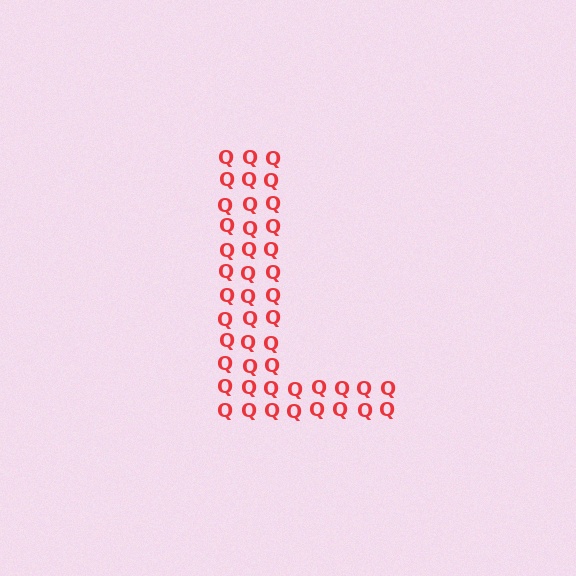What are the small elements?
The small elements are letter Q's.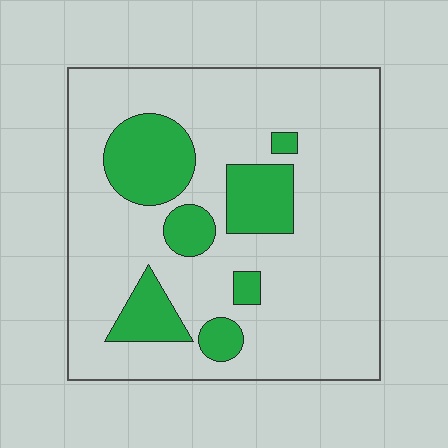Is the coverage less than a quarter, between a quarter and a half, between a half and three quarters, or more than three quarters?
Less than a quarter.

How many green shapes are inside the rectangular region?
7.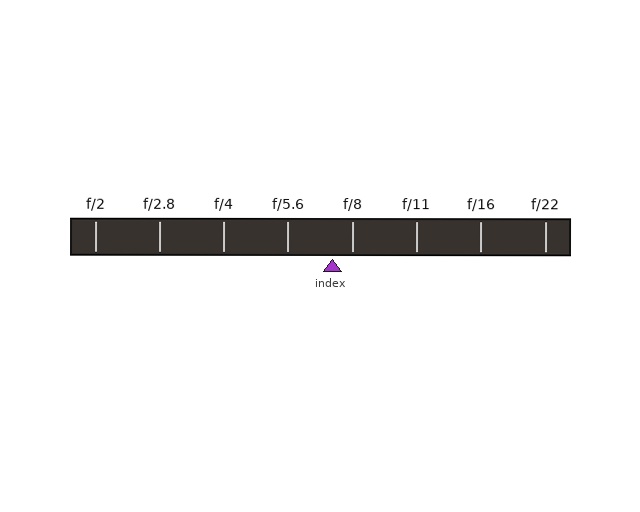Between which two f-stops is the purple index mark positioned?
The index mark is between f/5.6 and f/8.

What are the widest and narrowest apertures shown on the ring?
The widest aperture shown is f/2 and the narrowest is f/22.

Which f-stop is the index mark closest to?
The index mark is closest to f/8.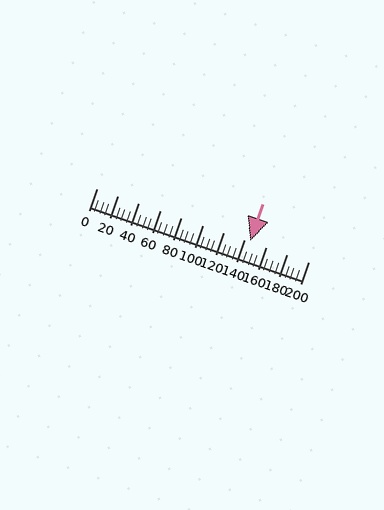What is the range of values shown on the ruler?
The ruler shows values from 0 to 200.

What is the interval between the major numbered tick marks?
The major tick marks are spaced 20 units apart.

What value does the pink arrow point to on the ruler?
The pink arrow points to approximately 145.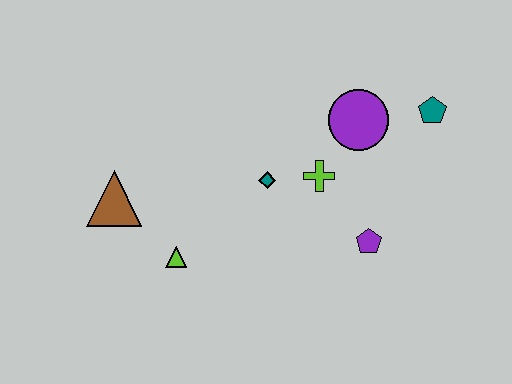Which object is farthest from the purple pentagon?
The brown triangle is farthest from the purple pentagon.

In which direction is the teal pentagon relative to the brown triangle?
The teal pentagon is to the right of the brown triangle.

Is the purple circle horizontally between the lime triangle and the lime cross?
No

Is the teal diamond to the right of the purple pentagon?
No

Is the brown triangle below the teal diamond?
Yes